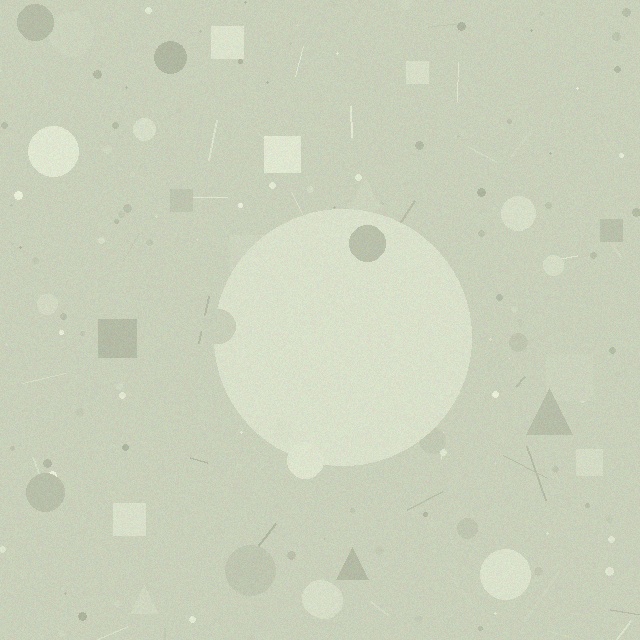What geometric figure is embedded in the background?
A circle is embedded in the background.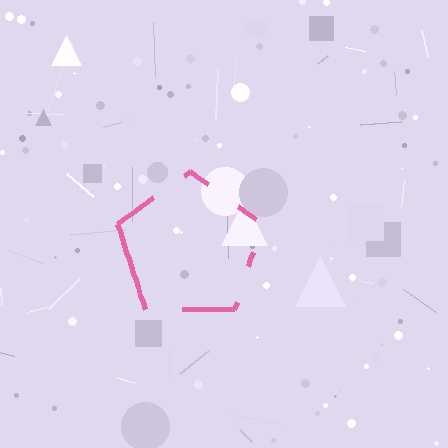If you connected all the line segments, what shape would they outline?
They would outline a pentagon.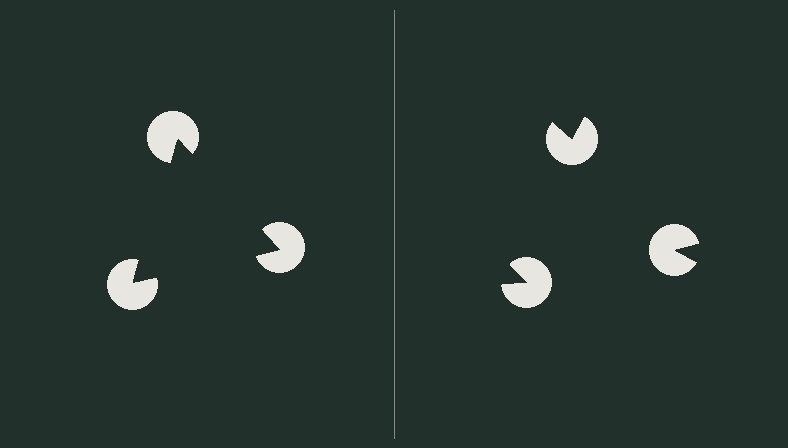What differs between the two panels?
The pac-man discs are positioned identically on both sides; only the wedge orientations differ. On the left they align to a triangle; on the right they are misaligned.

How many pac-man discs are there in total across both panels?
6 — 3 on each side.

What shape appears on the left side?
An illusory triangle.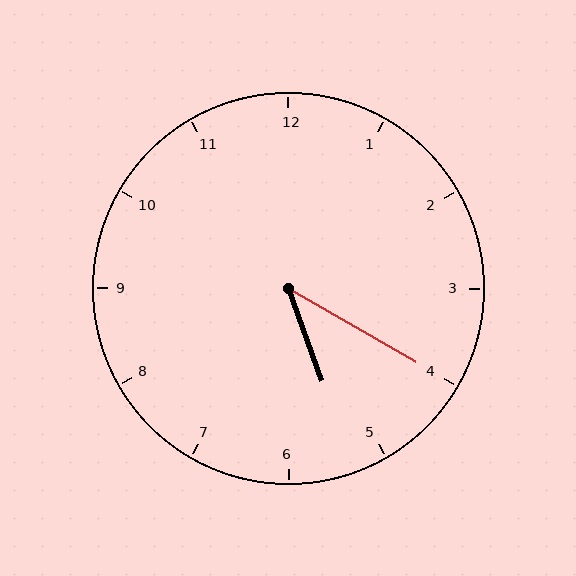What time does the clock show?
5:20.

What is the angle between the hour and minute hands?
Approximately 40 degrees.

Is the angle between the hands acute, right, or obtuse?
It is acute.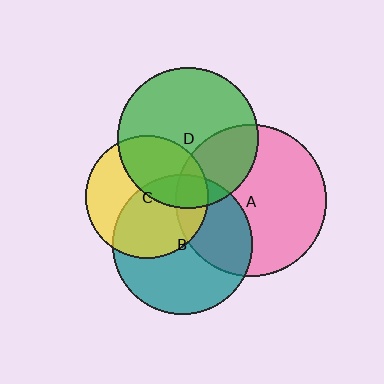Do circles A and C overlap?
Yes.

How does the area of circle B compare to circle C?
Approximately 1.3 times.